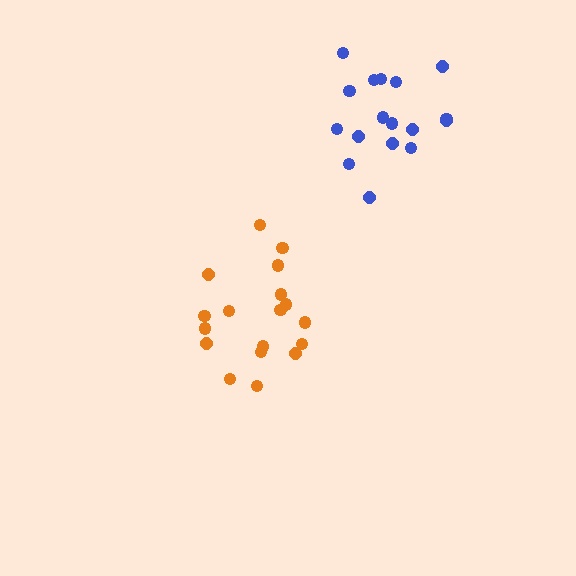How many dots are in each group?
Group 1: 18 dots, Group 2: 18 dots (36 total).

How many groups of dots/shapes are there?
There are 2 groups.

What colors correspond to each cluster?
The clusters are colored: blue, orange.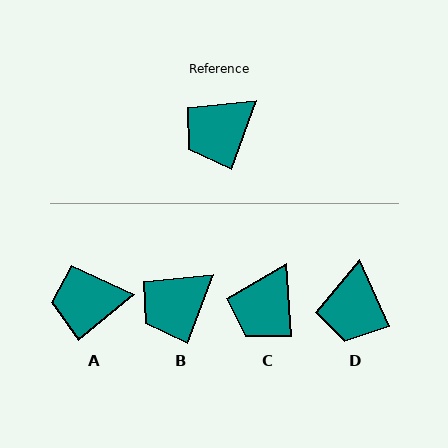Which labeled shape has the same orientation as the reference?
B.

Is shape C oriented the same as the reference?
No, it is off by about 25 degrees.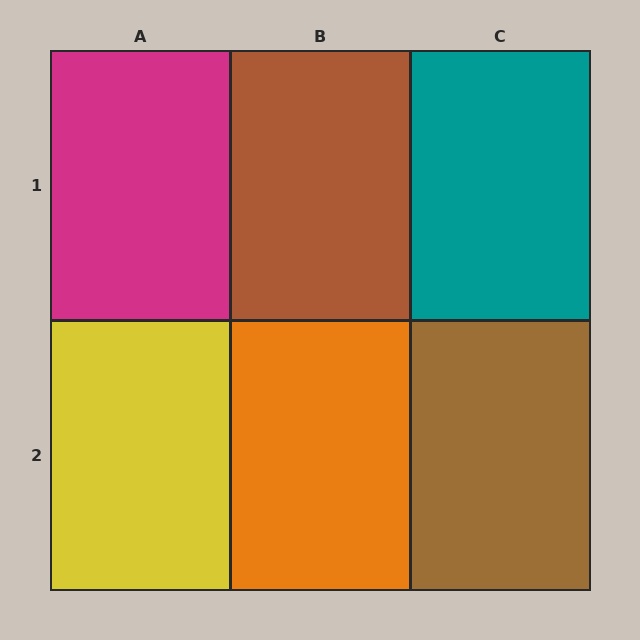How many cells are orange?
1 cell is orange.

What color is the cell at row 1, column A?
Magenta.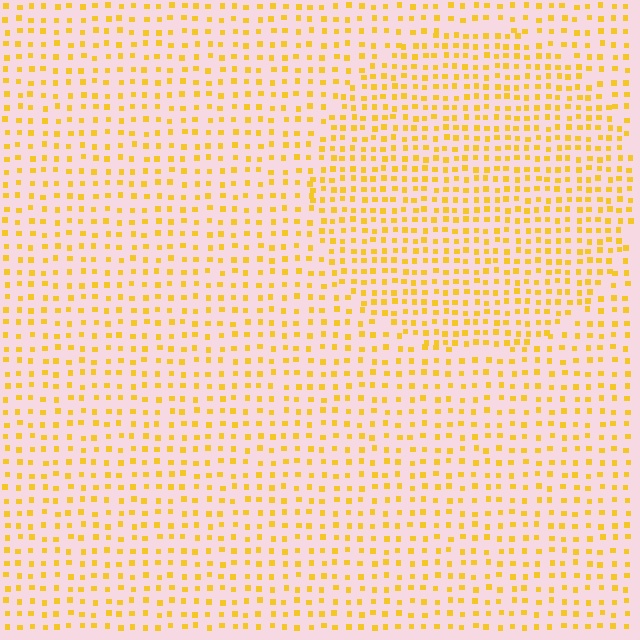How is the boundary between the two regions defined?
The boundary is defined by a change in element density (approximately 1.5x ratio). All elements are the same color, size, and shape.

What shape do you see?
I see a circle.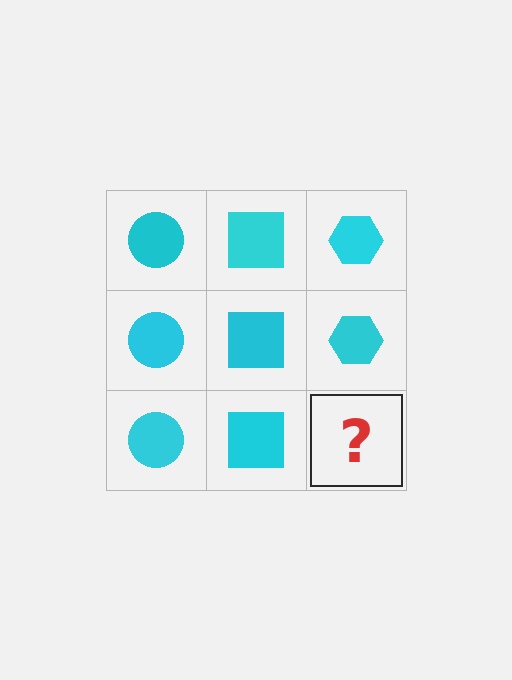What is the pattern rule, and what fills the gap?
The rule is that each column has a consistent shape. The gap should be filled with a cyan hexagon.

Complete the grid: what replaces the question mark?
The question mark should be replaced with a cyan hexagon.